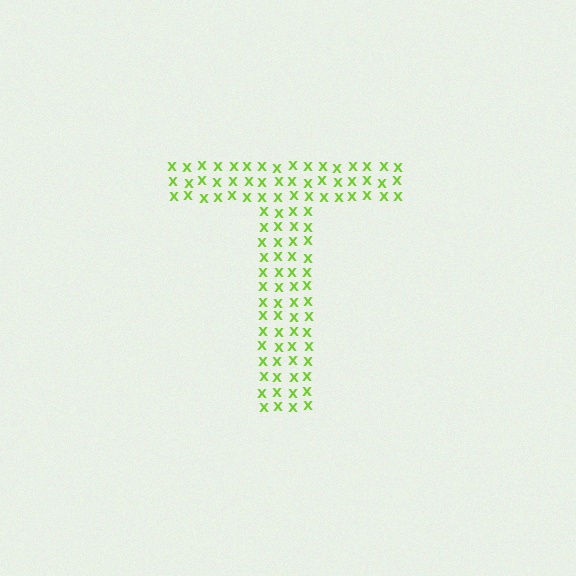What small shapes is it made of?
It is made of small letter X's.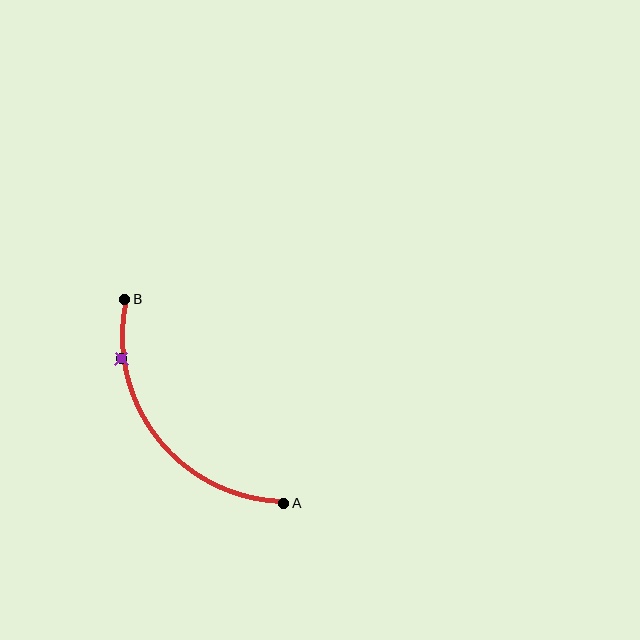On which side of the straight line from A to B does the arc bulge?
The arc bulges below and to the left of the straight line connecting A and B.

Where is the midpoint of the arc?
The arc midpoint is the point on the curve farthest from the straight line joining A and B. It sits below and to the left of that line.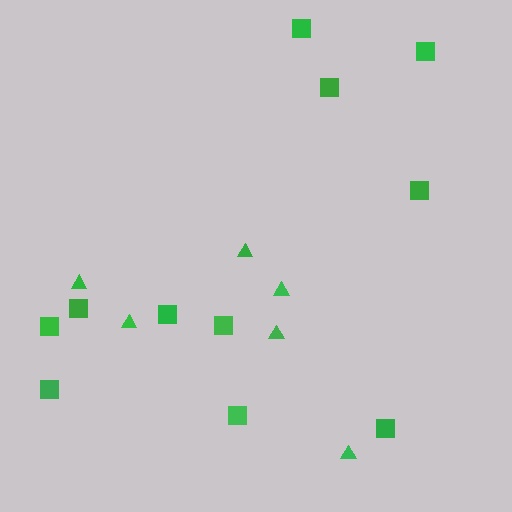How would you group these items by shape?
There are 2 groups: one group of squares (11) and one group of triangles (6).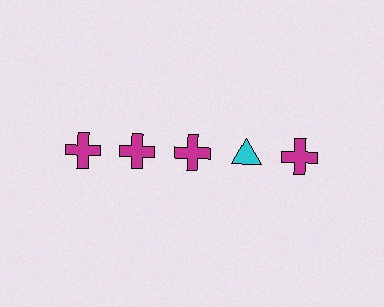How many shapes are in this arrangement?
There are 5 shapes arranged in a grid pattern.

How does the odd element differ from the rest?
It differs in both color (cyan instead of magenta) and shape (triangle instead of cross).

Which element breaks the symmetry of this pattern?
The cyan triangle in the top row, second from right column breaks the symmetry. All other shapes are magenta crosses.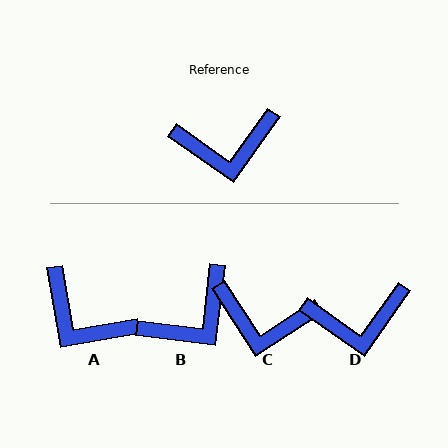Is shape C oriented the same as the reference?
No, it is off by about 22 degrees.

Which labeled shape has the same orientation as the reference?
D.